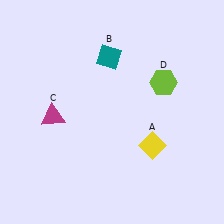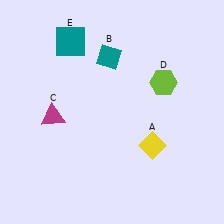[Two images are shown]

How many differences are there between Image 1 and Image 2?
There is 1 difference between the two images.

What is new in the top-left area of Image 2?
A teal square (E) was added in the top-left area of Image 2.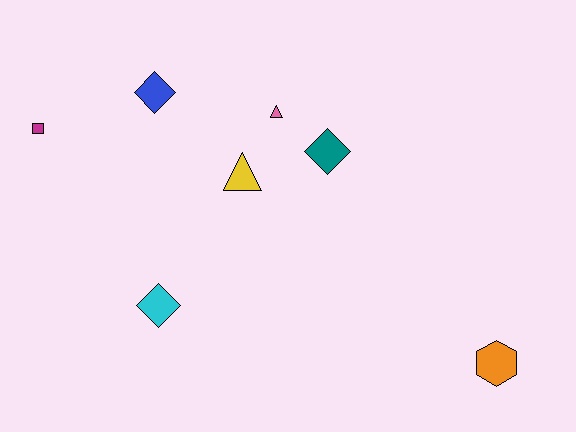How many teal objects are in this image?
There is 1 teal object.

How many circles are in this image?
There are no circles.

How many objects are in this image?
There are 7 objects.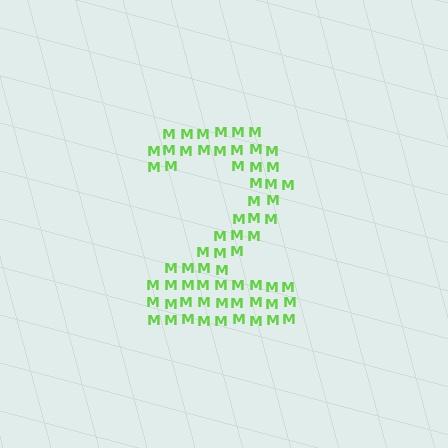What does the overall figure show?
The overall figure shows the digit 2.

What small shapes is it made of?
It is made of small letter M's.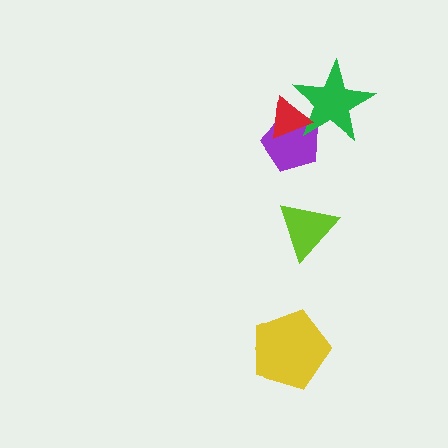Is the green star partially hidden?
Yes, it is partially covered by another shape.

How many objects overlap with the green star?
2 objects overlap with the green star.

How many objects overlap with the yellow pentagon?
0 objects overlap with the yellow pentagon.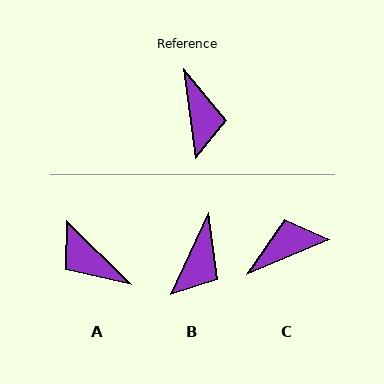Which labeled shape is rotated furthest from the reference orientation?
A, about 142 degrees away.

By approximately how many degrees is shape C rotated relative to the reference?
Approximately 105 degrees counter-clockwise.